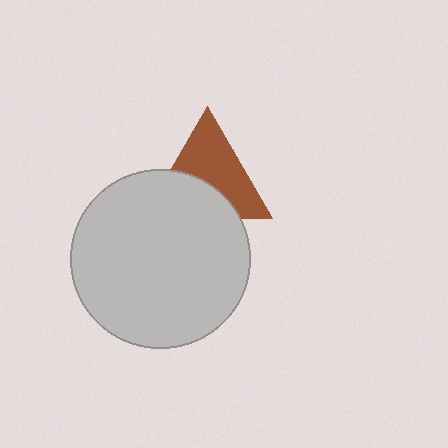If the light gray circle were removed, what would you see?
You would see the complete brown triangle.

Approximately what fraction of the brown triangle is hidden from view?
Roughly 42% of the brown triangle is hidden behind the light gray circle.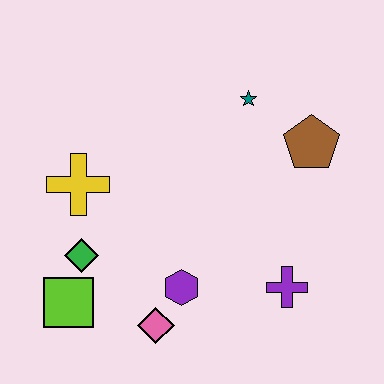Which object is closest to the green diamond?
The lime square is closest to the green diamond.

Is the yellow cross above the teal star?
No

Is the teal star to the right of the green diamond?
Yes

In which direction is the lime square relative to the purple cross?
The lime square is to the left of the purple cross.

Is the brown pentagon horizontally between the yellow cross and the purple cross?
No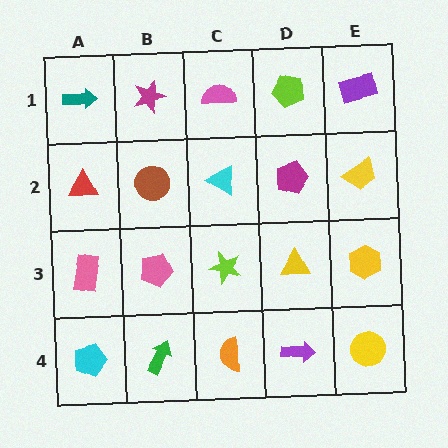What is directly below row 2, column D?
A yellow triangle.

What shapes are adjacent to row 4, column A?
A pink rectangle (row 3, column A), a green arrow (row 4, column B).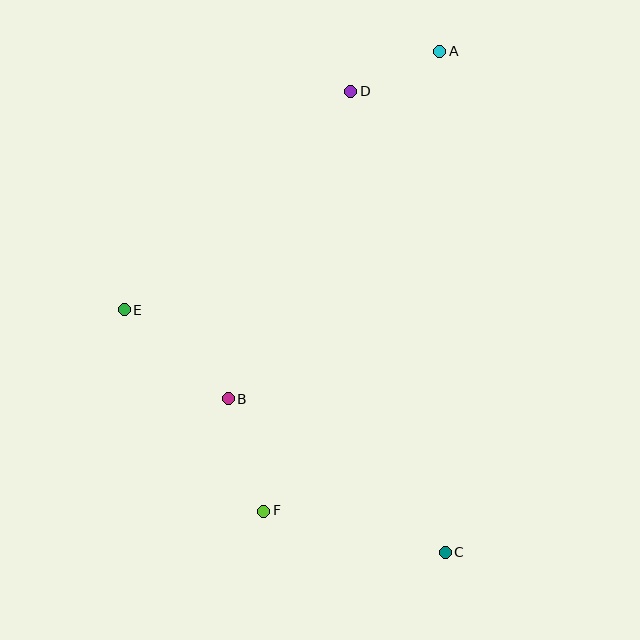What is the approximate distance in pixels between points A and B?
The distance between A and B is approximately 407 pixels.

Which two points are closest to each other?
Points A and D are closest to each other.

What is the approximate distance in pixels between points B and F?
The distance between B and F is approximately 118 pixels.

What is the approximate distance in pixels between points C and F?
The distance between C and F is approximately 187 pixels.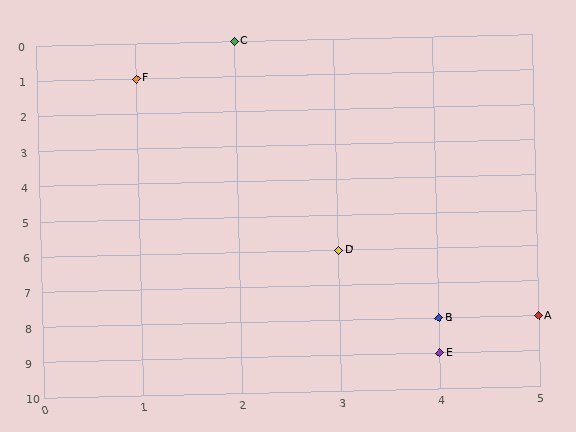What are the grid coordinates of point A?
Point A is at grid coordinates (5, 8).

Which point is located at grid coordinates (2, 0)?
Point C is at (2, 0).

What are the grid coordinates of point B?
Point B is at grid coordinates (4, 8).